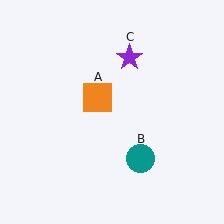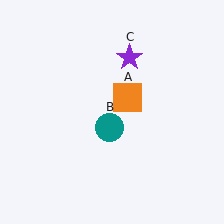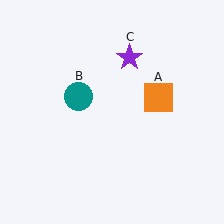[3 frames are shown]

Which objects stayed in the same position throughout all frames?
Purple star (object C) remained stationary.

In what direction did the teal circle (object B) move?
The teal circle (object B) moved up and to the left.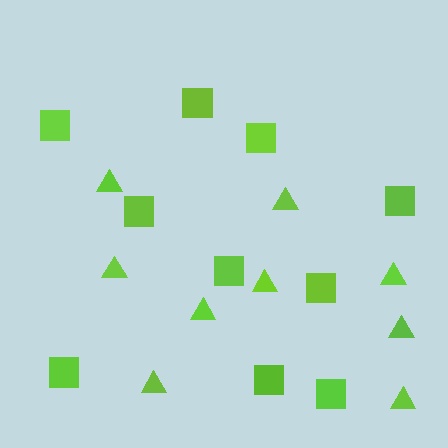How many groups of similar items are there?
There are 2 groups: one group of triangles (9) and one group of squares (10).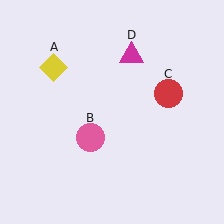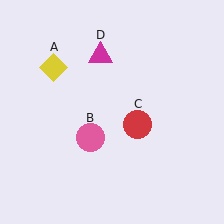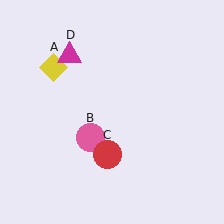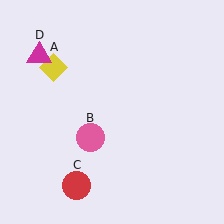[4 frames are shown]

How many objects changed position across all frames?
2 objects changed position: red circle (object C), magenta triangle (object D).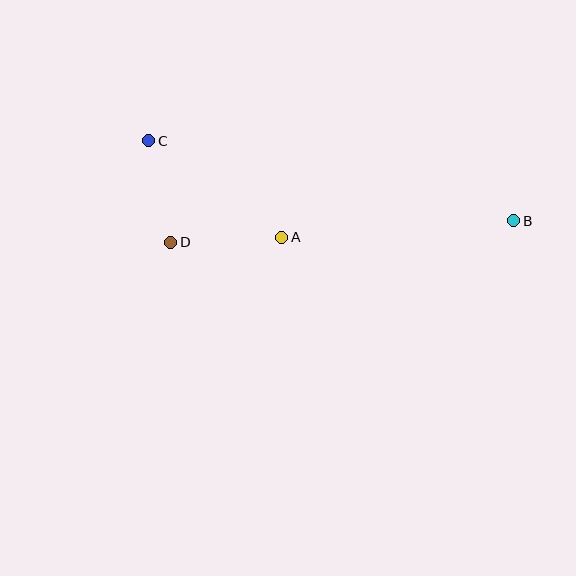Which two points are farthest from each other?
Points B and C are farthest from each other.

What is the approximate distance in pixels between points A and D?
The distance between A and D is approximately 111 pixels.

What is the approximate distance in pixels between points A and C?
The distance between A and C is approximately 165 pixels.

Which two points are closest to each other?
Points C and D are closest to each other.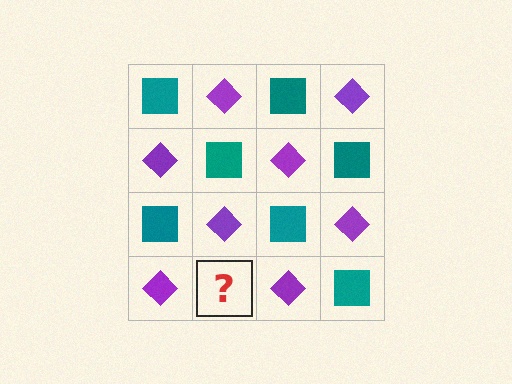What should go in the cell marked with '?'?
The missing cell should contain a teal square.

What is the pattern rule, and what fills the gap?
The rule is that it alternates teal square and purple diamond in a checkerboard pattern. The gap should be filled with a teal square.